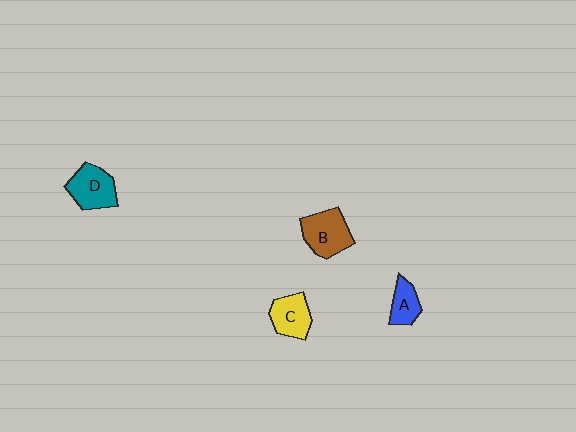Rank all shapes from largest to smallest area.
From largest to smallest: B (brown), D (teal), C (yellow), A (blue).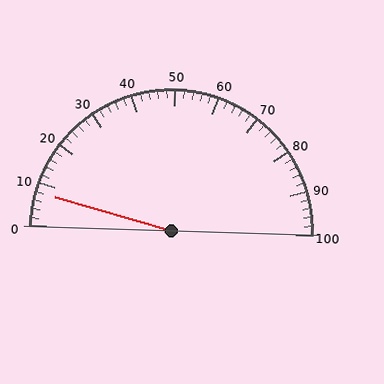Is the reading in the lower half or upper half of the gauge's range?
The reading is in the lower half of the range (0 to 100).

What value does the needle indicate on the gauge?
The needle indicates approximately 8.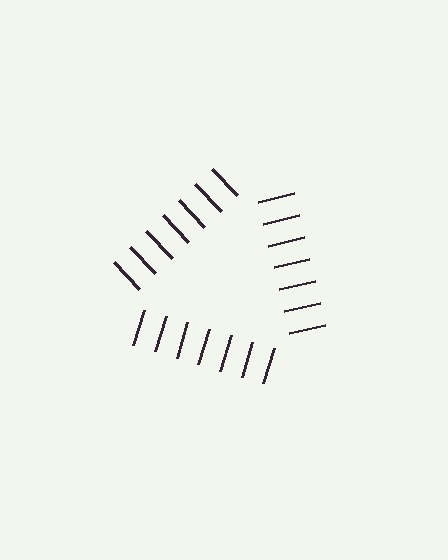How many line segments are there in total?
21 — 7 along each of the 3 edges.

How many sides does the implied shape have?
3 sides — the line-ends trace a triangle.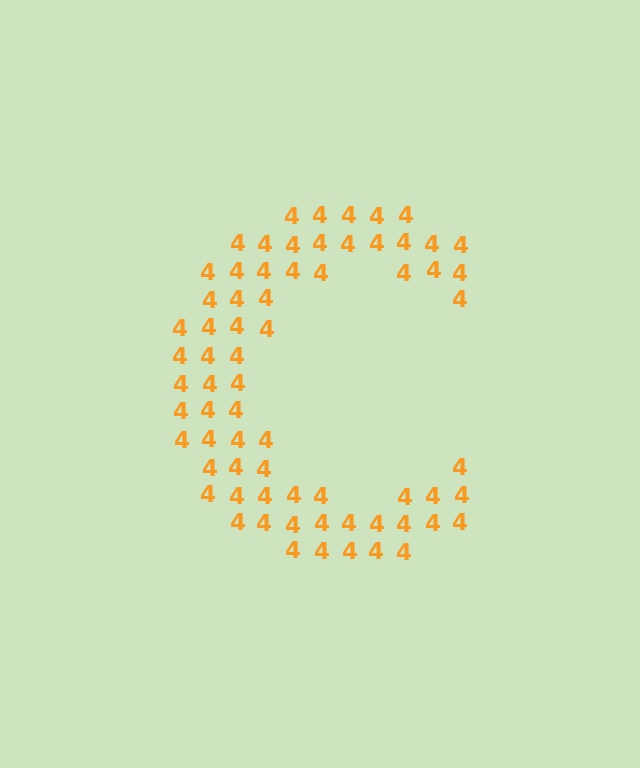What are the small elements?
The small elements are digit 4's.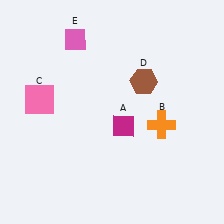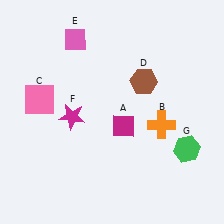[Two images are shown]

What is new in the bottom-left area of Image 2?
A magenta star (F) was added in the bottom-left area of Image 2.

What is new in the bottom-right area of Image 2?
A green hexagon (G) was added in the bottom-right area of Image 2.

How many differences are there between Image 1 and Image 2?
There are 2 differences between the two images.